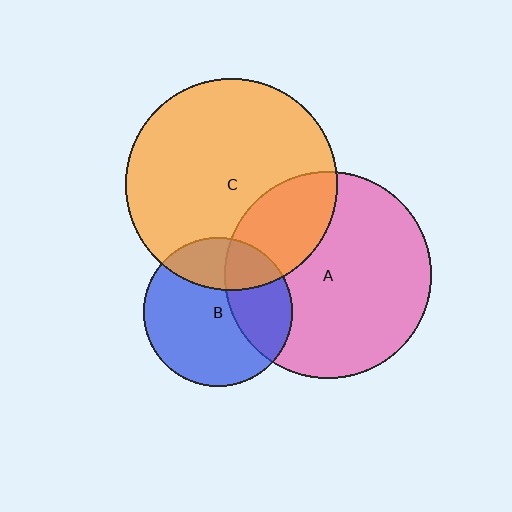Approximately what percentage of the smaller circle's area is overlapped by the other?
Approximately 25%.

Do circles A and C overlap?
Yes.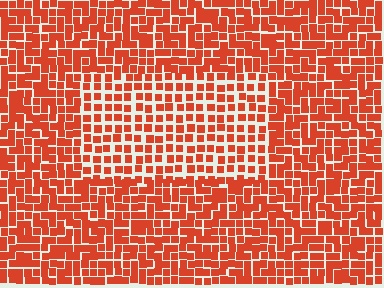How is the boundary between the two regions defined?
The boundary is defined by a change in element density (approximately 1.6x ratio). All elements are the same color, size, and shape.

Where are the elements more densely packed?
The elements are more densely packed outside the rectangle boundary.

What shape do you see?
I see a rectangle.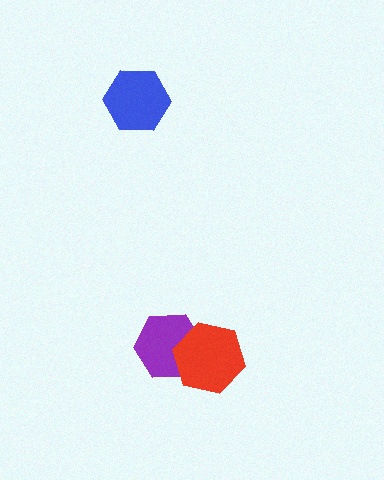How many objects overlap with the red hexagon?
1 object overlaps with the red hexagon.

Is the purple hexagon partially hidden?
Yes, it is partially covered by another shape.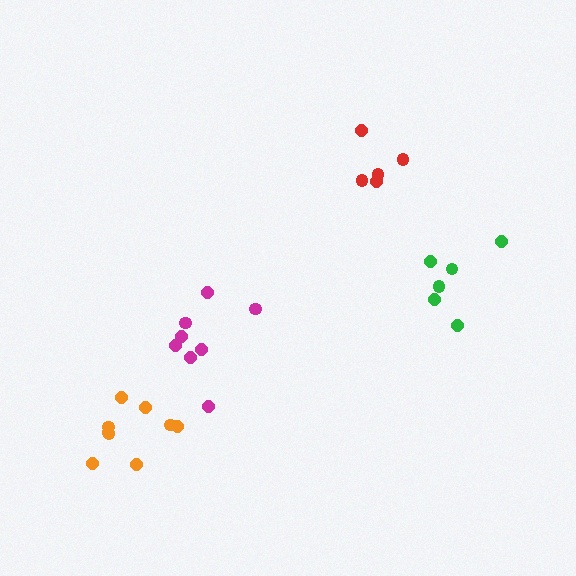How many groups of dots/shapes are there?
There are 4 groups.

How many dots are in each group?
Group 1: 5 dots, Group 2: 8 dots, Group 3: 6 dots, Group 4: 9 dots (28 total).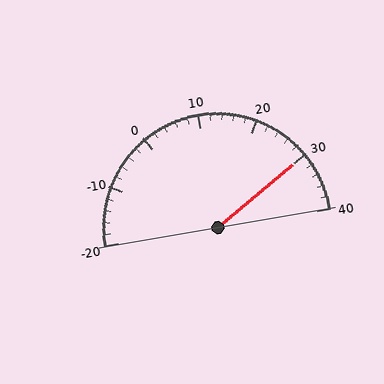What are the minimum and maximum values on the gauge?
The gauge ranges from -20 to 40.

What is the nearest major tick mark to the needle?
The nearest major tick mark is 30.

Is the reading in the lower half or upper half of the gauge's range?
The reading is in the upper half of the range (-20 to 40).